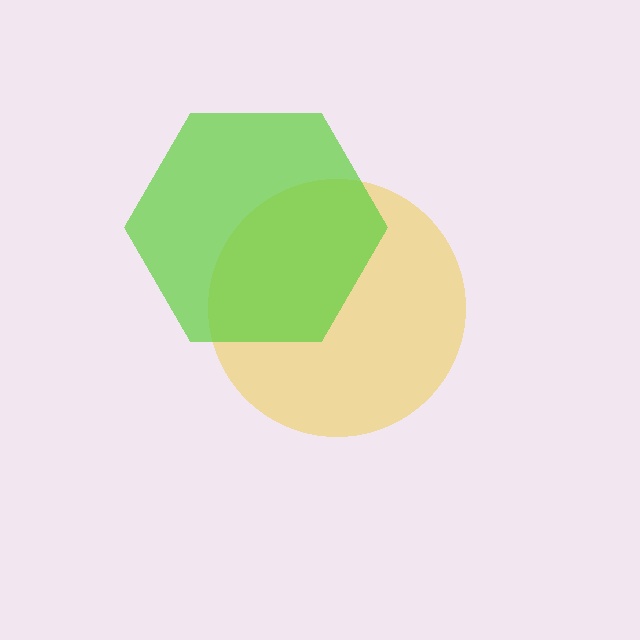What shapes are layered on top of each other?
The layered shapes are: a yellow circle, a lime hexagon.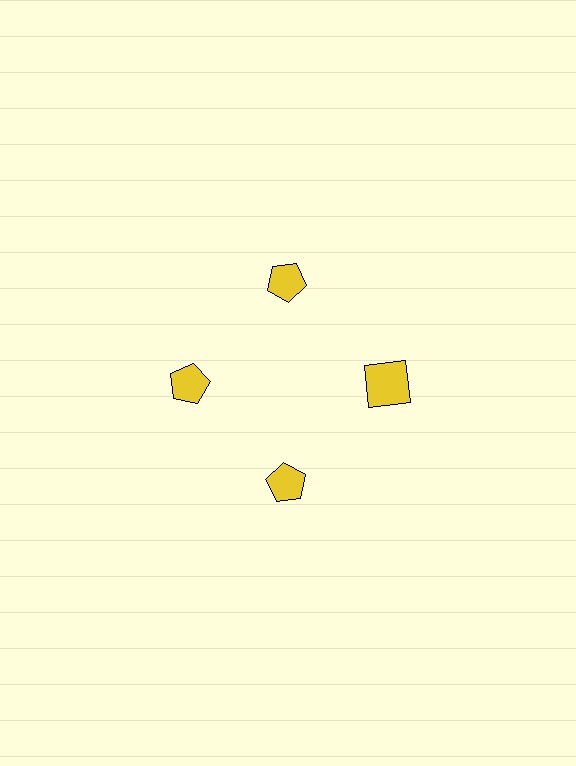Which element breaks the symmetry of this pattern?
The yellow square at roughly the 3 o'clock position breaks the symmetry. All other shapes are yellow pentagons.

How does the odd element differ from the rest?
It has a different shape: square instead of pentagon.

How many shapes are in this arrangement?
There are 4 shapes arranged in a ring pattern.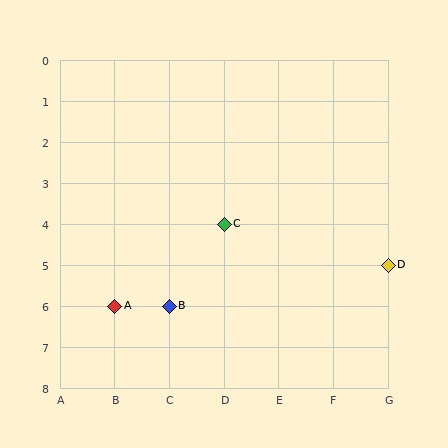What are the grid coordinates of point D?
Point D is at grid coordinates (G, 5).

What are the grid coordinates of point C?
Point C is at grid coordinates (D, 4).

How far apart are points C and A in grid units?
Points C and A are 2 columns and 2 rows apart (about 2.8 grid units diagonally).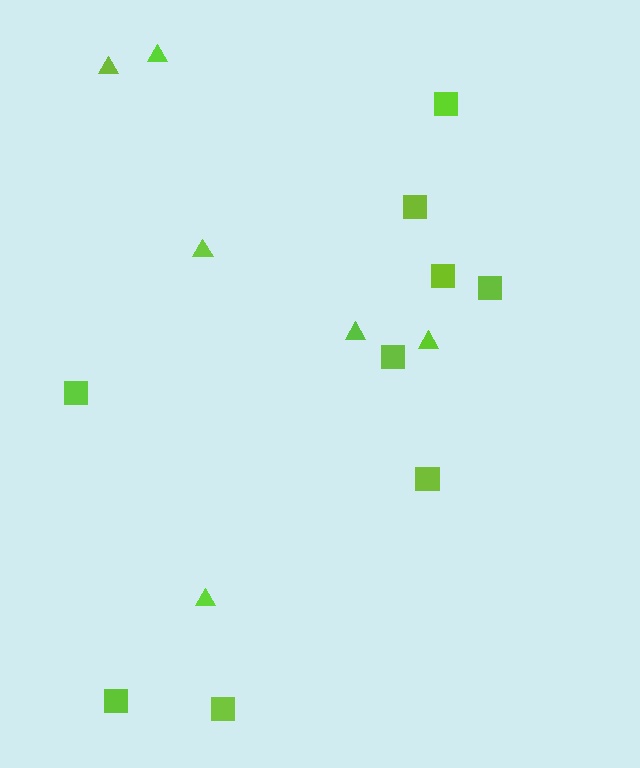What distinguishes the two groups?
There are 2 groups: one group of triangles (6) and one group of squares (9).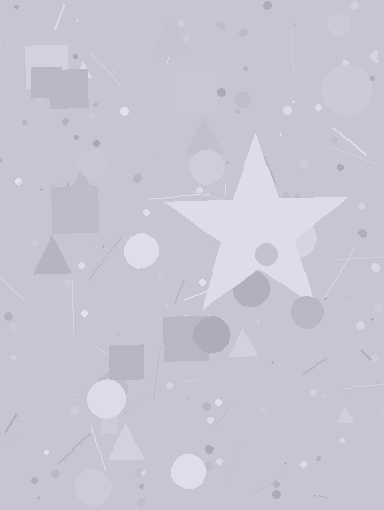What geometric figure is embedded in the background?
A star is embedded in the background.